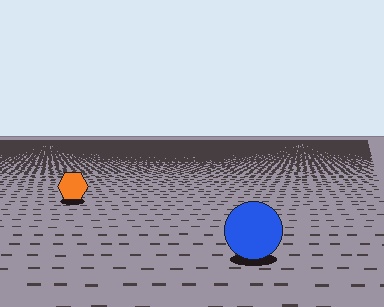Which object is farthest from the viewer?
The orange hexagon is farthest from the viewer. It appears smaller and the ground texture around it is denser.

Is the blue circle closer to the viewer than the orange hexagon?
Yes. The blue circle is closer — you can tell from the texture gradient: the ground texture is coarser near it.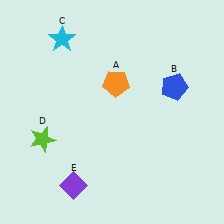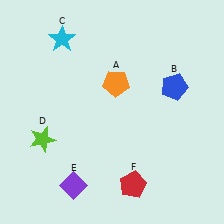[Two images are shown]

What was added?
A red pentagon (F) was added in Image 2.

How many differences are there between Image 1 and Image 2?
There is 1 difference between the two images.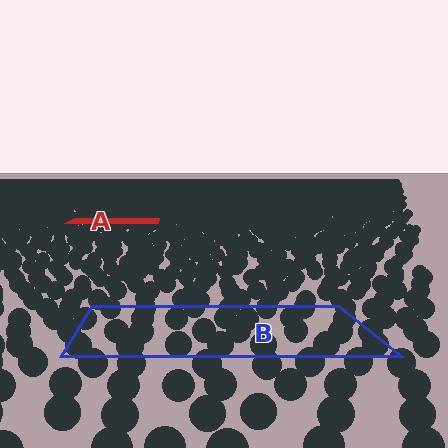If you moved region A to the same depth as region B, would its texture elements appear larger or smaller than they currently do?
They would appear larger. At a closer depth, the same texture elements are projected at a bigger on-screen size.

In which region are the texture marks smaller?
The texture marks are smaller in region A, because it is farther away.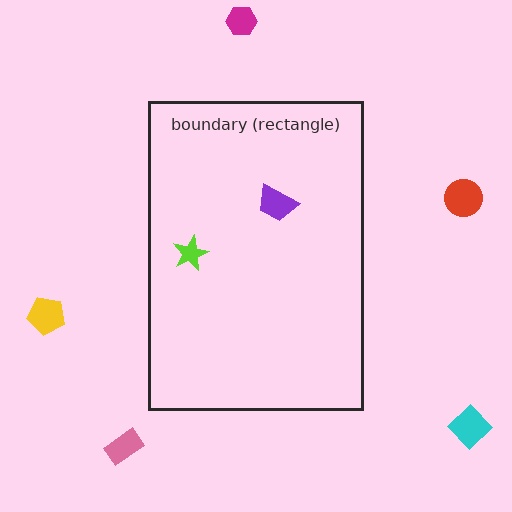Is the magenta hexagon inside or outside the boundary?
Outside.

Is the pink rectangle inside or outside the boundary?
Outside.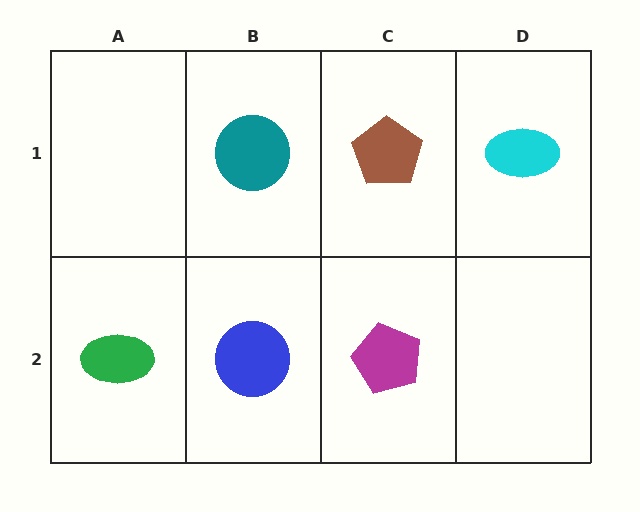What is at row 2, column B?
A blue circle.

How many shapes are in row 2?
3 shapes.